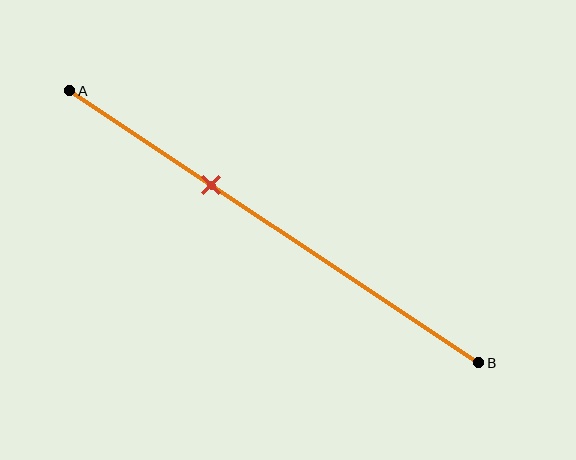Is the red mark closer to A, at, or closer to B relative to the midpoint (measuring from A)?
The red mark is closer to point A than the midpoint of segment AB.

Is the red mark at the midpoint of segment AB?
No, the mark is at about 35% from A, not at the 50% midpoint.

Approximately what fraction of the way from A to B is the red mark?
The red mark is approximately 35% of the way from A to B.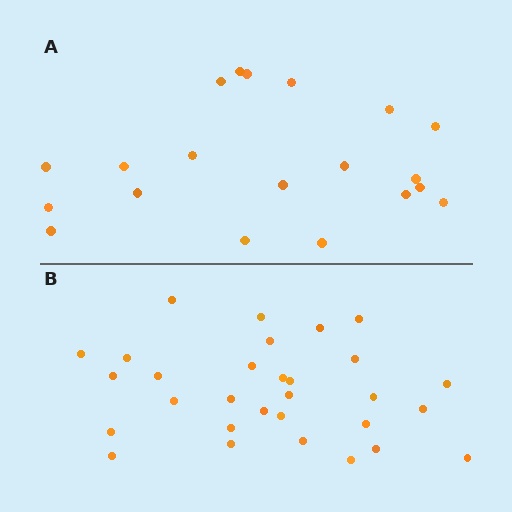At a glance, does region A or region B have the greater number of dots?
Region B (the bottom region) has more dots.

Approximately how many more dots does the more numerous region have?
Region B has roughly 10 or so more dots than region A.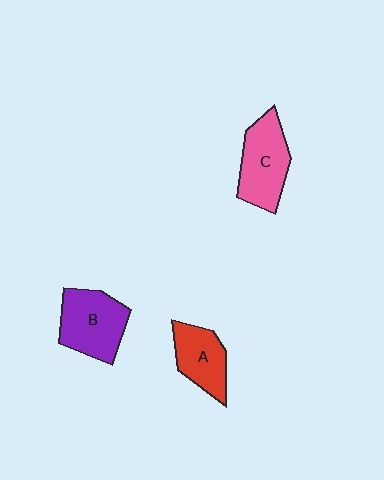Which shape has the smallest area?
Shape A (red).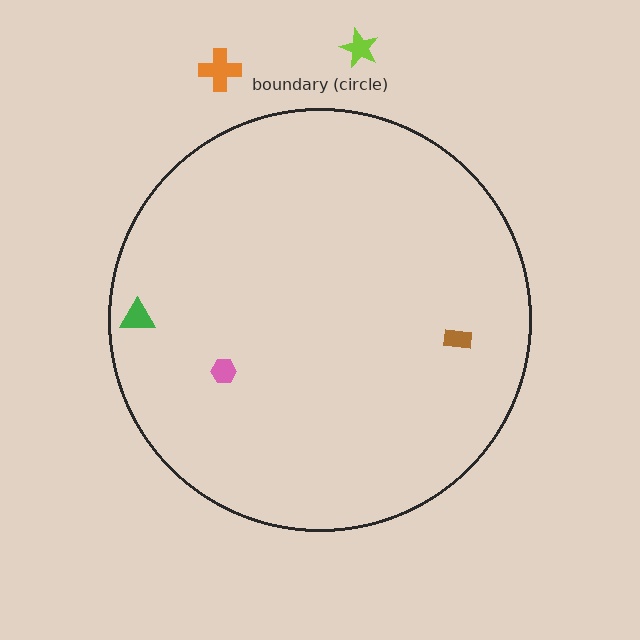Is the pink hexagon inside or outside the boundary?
Inside.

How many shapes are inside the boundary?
3 inside, 2 outside.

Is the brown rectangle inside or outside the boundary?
Inside.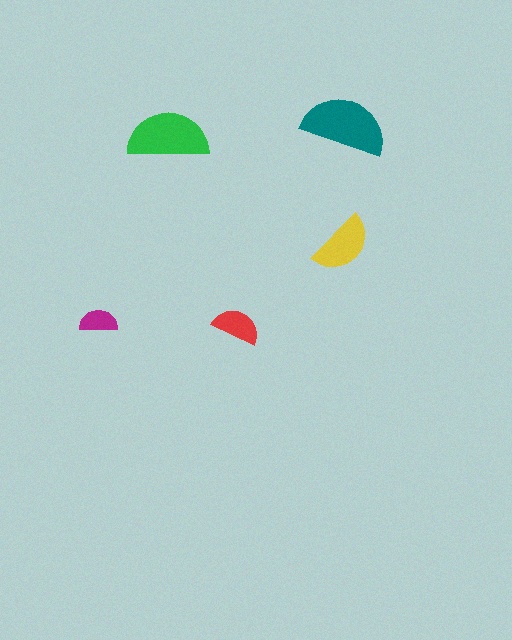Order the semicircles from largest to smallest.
the teal one, the green one, the yellow one, the red one, the magenta one.